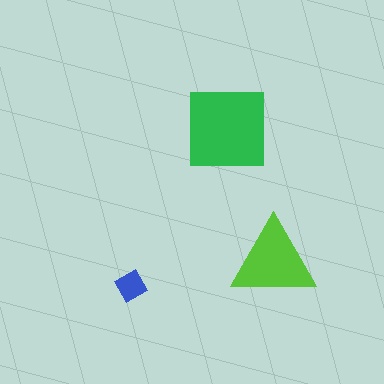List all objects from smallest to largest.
The blue diamond, the lime triangle, the green square.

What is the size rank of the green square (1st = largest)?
1st.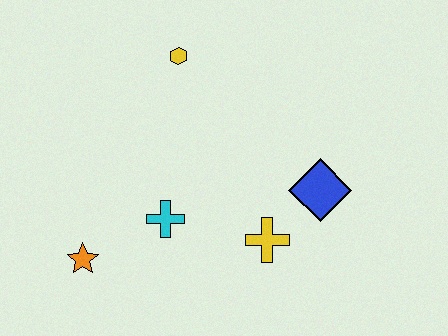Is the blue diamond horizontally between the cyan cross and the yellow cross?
No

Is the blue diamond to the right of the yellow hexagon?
Yes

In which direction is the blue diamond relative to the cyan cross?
The blue diamond is to the right of the cyan cross.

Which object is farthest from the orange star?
The blue diamond is farthest from the orange star.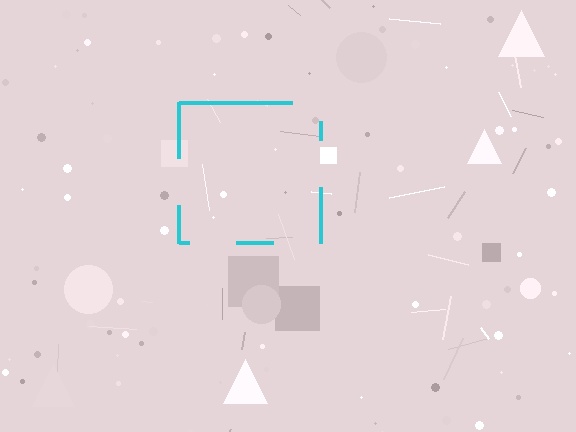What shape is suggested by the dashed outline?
The dashed outline suggests a square.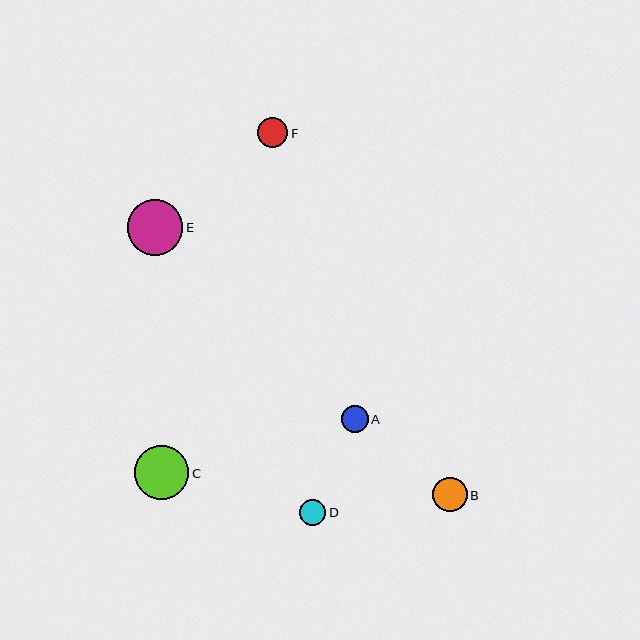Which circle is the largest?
Circle E is the largest with a size of approximately 56 pixels.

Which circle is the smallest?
Circle D is the smallest with a size of approximately 26 pixels.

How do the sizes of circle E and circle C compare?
Circle E and circle C are approximately the same size.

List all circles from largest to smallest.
From largest to smallest: E, C, B, F, A, D.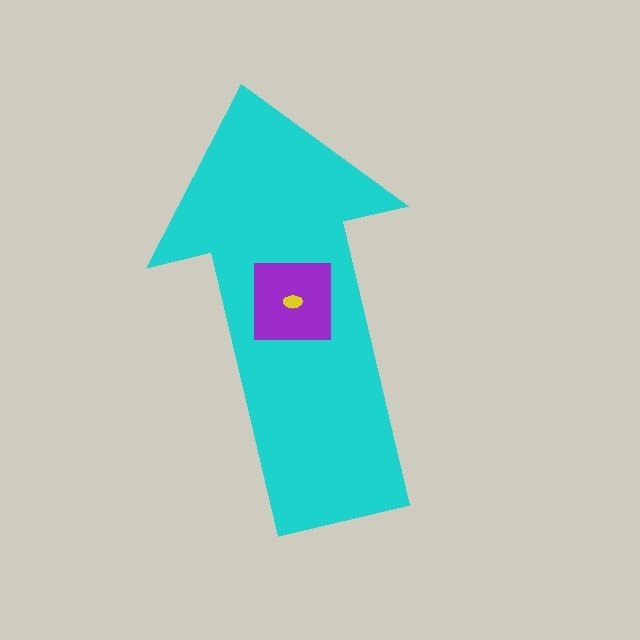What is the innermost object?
The yellow ellipse.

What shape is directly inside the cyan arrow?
The purple square.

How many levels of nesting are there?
3.